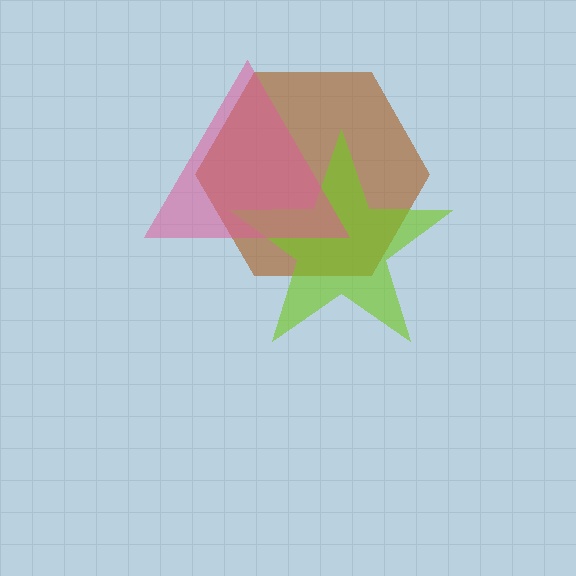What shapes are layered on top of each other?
The layered shapes are: a brown hexagon, a lime star, a pink triangle.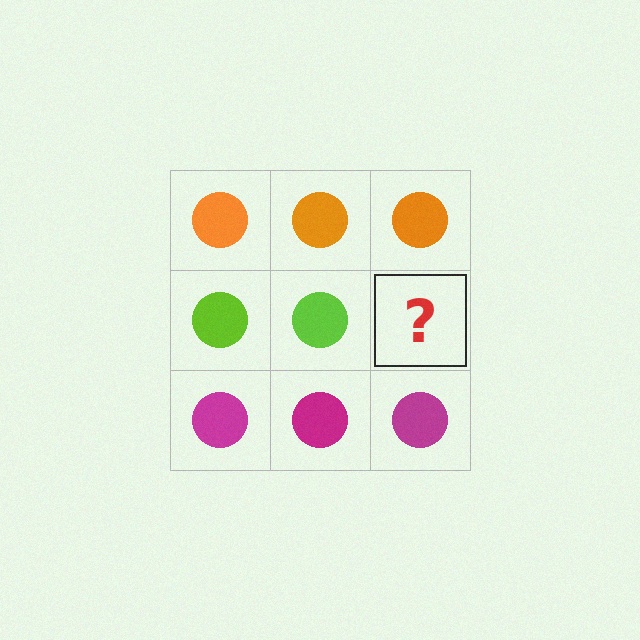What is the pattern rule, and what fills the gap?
The rule is that each row has a consistent color. The gap should be filled with a lime circle.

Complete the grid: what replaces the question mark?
The question mark should be replaced with a lime circle.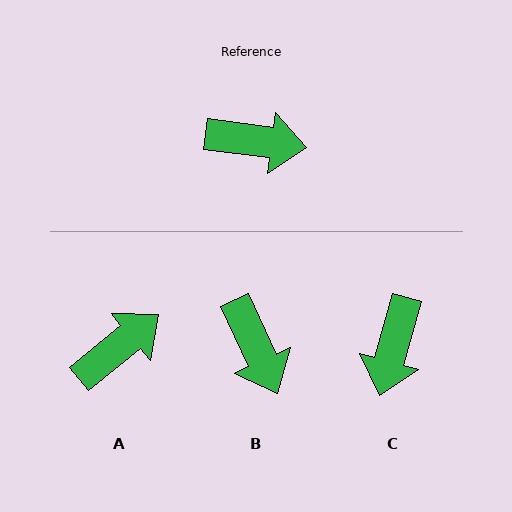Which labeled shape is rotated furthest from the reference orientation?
C, about 98 degrees away.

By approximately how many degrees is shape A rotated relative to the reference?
Approximately 47 degrees counter-clockwise.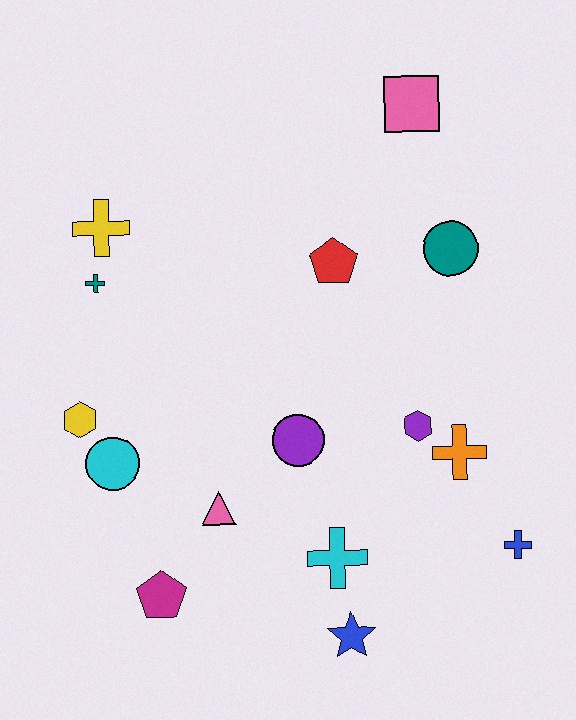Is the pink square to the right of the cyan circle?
Yes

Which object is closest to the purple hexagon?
The orange cross is closest to the purple hexagon.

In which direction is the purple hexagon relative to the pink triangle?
The purple hexagon is to the right of the pink triangle.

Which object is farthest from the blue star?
The pink square is farthest from the blue star.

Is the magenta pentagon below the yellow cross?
Yes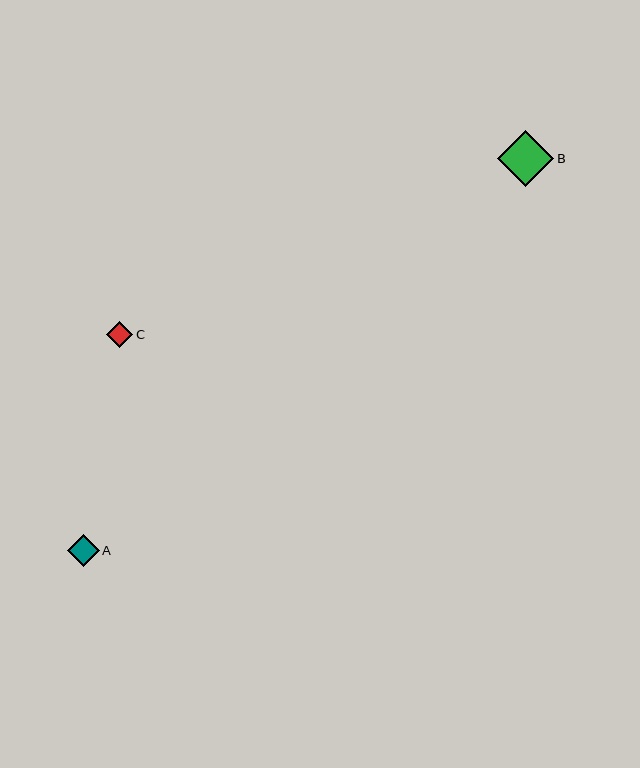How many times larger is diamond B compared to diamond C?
Diamond B is approximately 2.1 times the size of diamond C.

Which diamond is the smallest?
Diamond C is the smallest with a size of approximately 26 pixels.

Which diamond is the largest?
Diamond B is the largest with a size of approximately 56 pixels.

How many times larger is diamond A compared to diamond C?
Diamond A is approximately 1.2 times the size of diamond C.